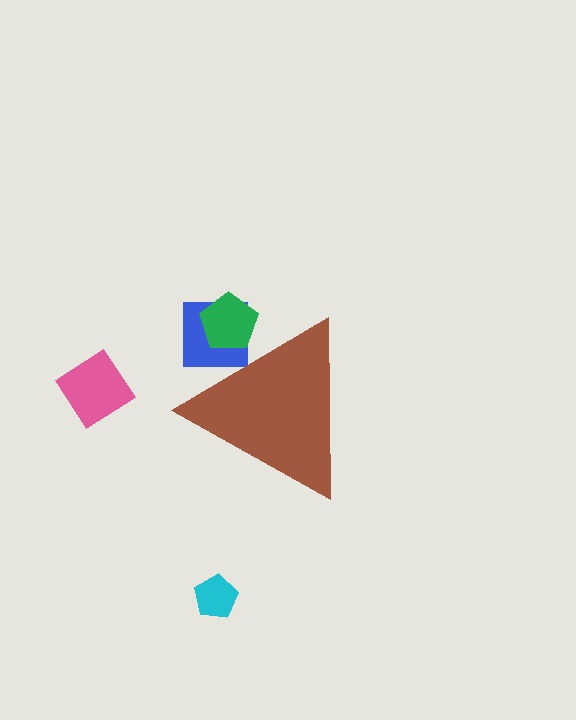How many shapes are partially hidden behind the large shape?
2 shapes are partially hidden.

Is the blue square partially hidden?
Yes, the blue square is partially hidden behind the brown triangle.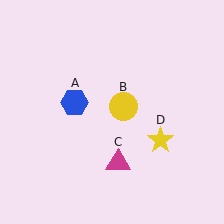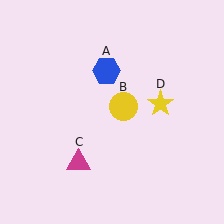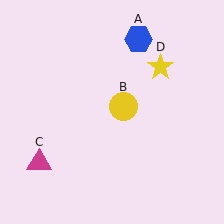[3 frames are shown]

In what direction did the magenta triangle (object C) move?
The magenta triangle (object C) moved left.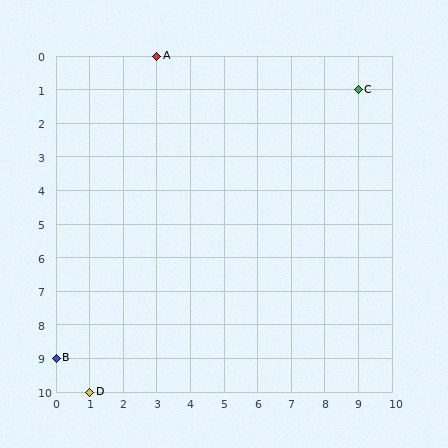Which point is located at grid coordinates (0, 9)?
Point B is at (0, 9).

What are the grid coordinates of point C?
Point C is at grid coordinates (9, 1).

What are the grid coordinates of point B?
Point B is at grid coordinates (0, 9).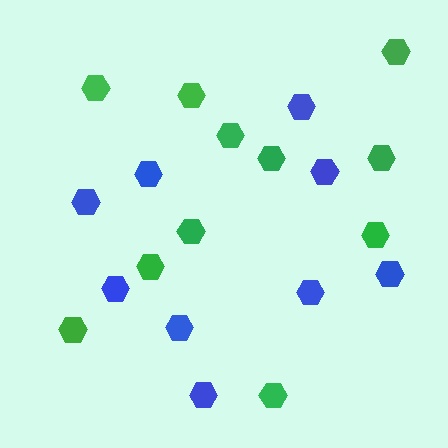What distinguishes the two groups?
There are 2 groups: one group of blue hexagons (9) and one group of green hexagons (11).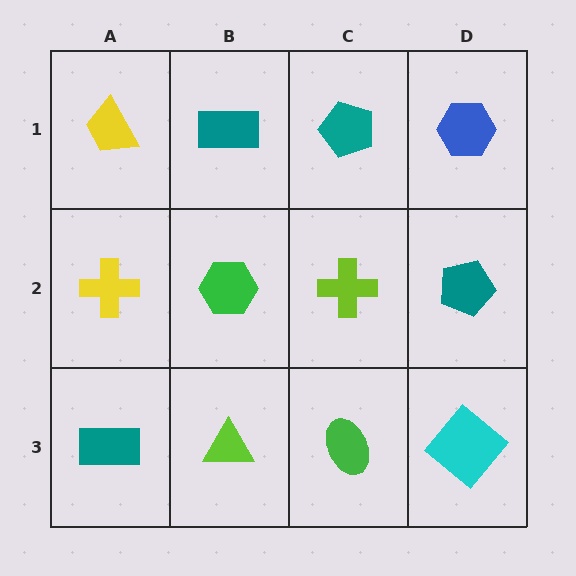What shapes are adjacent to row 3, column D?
A teal pentagon (row 2, column D), a green ellipse (row 3, column C).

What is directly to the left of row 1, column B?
A yellow trapezoid.